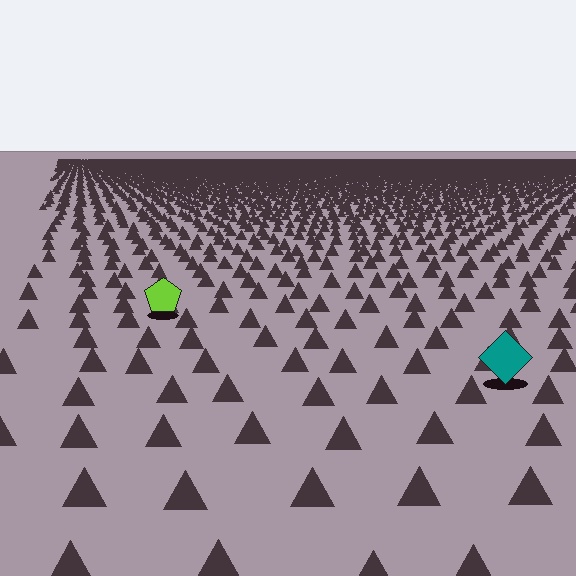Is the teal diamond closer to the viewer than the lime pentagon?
Yes. The teal diamond is closer — you can tell from the texture gradient: the ground texture is coarser near it.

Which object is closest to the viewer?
The teal diamond is closest. The texture marks near it are larger and more spread out.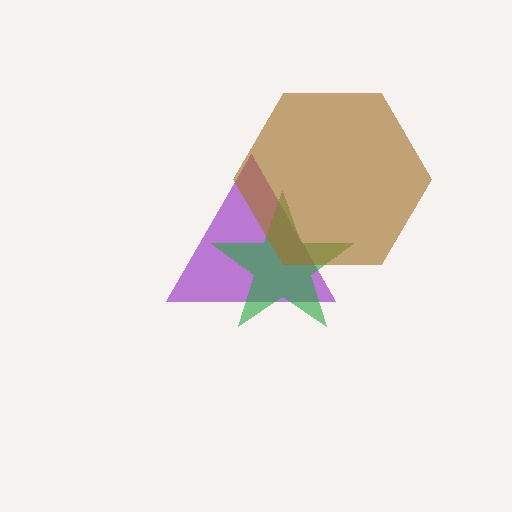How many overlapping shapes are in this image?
There are 3 overlapping shapes in the image.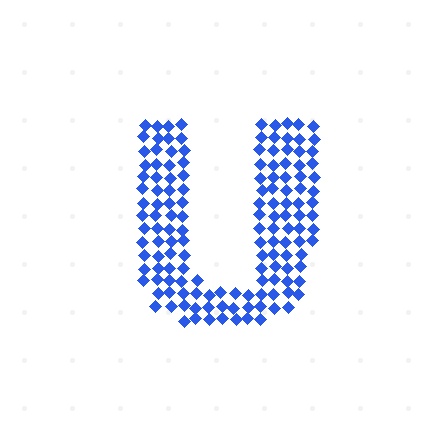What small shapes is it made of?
It is made of small diamonds.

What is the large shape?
The large shape is the letter U.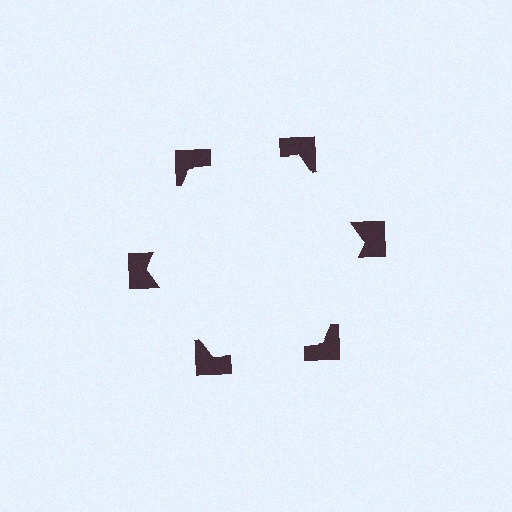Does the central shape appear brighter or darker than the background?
It typically appears slightly brighter than the background, even though no actual brightness change is drawn.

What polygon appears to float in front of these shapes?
An illusory hexagon — its edges are inferred from the aligned wedge cuts in the notched squares, not physically drawn.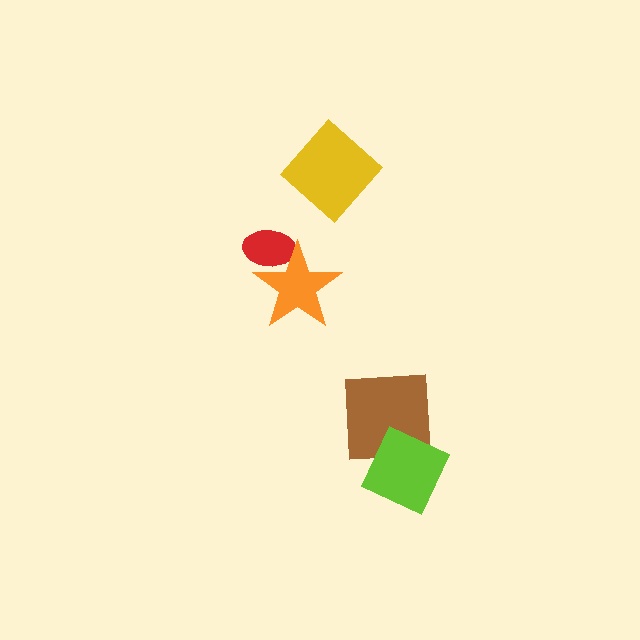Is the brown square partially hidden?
Yes, it is partially covered by another shape.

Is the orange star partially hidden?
No, no other shape covers it.